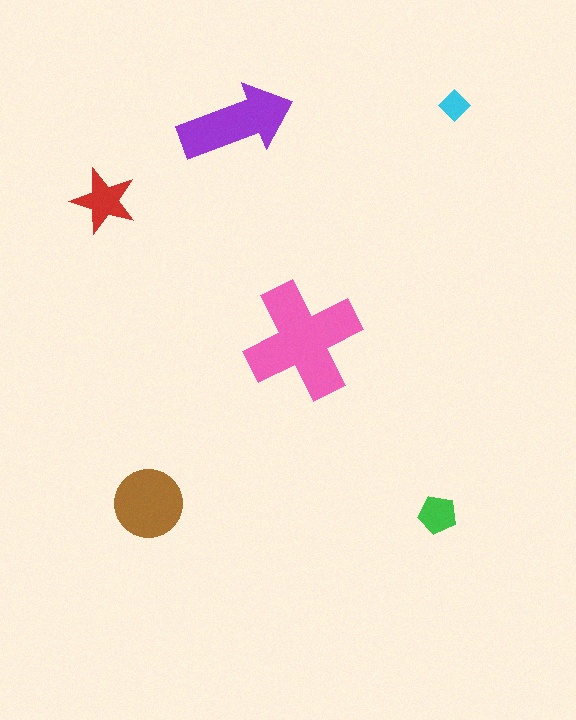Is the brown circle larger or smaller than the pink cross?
Smaller.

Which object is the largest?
The pink cross.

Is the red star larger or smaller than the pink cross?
Smaller.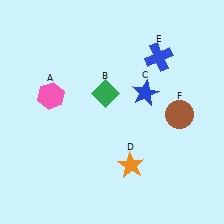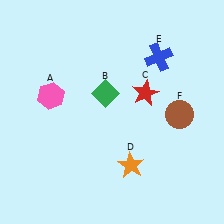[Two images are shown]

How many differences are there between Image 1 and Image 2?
There is 1 difference between the two images.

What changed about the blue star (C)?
In Image 1, C is blue. In Image 2, it changed to red.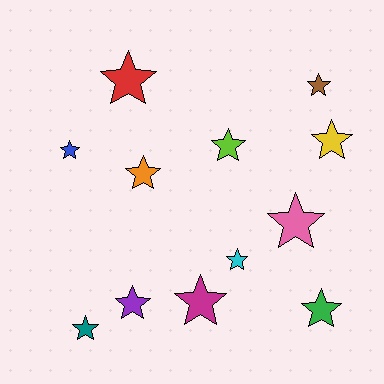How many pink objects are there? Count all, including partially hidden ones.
There is 1 pink object.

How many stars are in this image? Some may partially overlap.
There are 12 stars.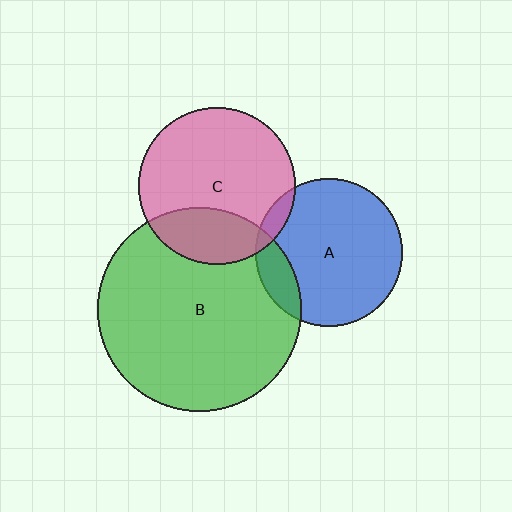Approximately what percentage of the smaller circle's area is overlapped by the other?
Approximately 25%.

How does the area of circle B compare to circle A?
Approximately 1.9 times.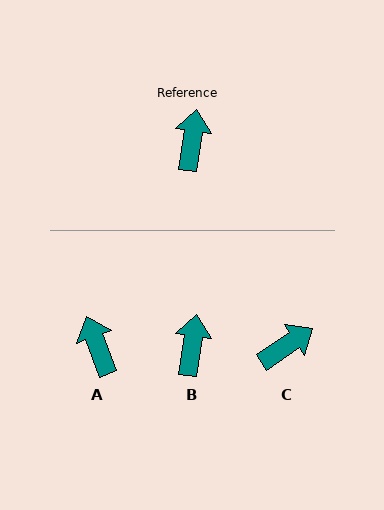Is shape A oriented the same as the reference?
No, it is off by about 29 degrees.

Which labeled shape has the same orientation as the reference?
B.